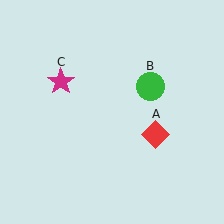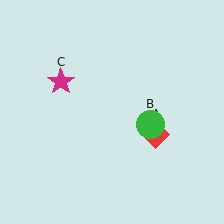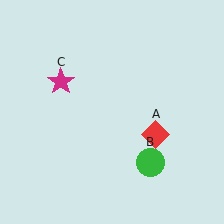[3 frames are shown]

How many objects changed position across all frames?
1 object changed position: green circle (object B).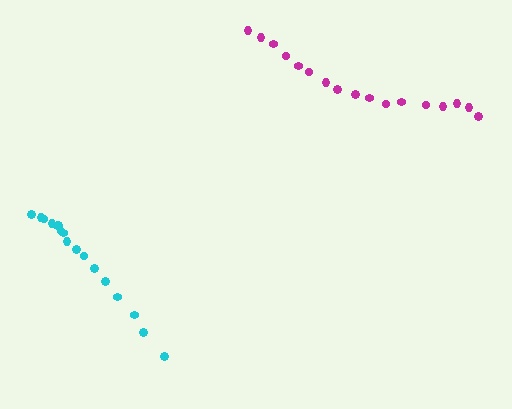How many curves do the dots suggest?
There are 2 distinct paths.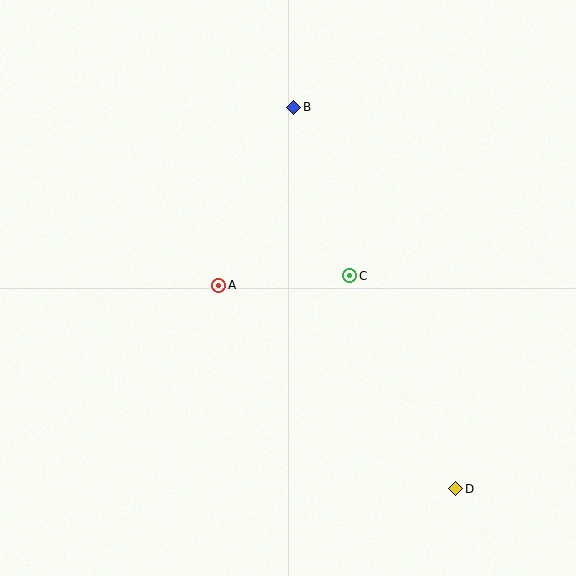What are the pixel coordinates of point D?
Point D is at (456, 489).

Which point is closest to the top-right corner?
Point B is closest to the top-right corner.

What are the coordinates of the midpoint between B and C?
The midpoint between B and C is at (322, 191).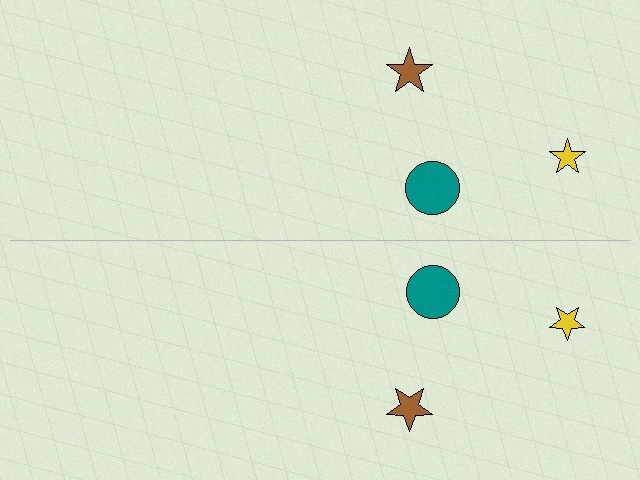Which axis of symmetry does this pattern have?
The pattern has a horizontal axis of symmetry running through the center of the image.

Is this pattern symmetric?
Yes, this pattern has bilateral (reflection) symmetry.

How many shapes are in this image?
There are 6 shapes in this image.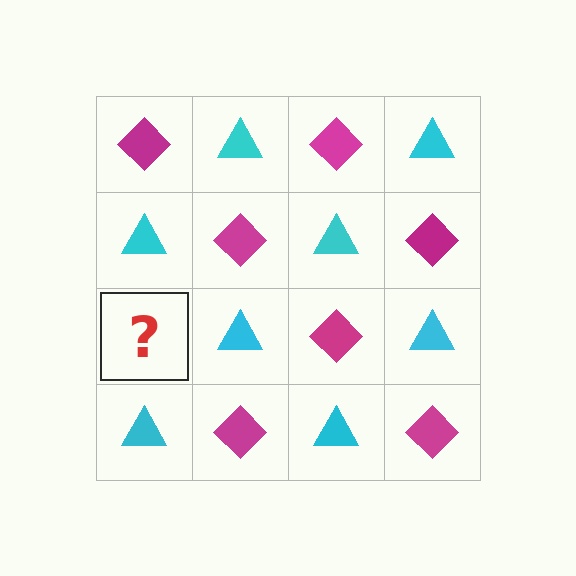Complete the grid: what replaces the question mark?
The question mark should be replaced with a magenta diamond.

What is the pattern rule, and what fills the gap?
The rule is that it alternates magenta diamond and cyan triangle in a checkerboard pattern. The gap should be filled with a magenta diamond.